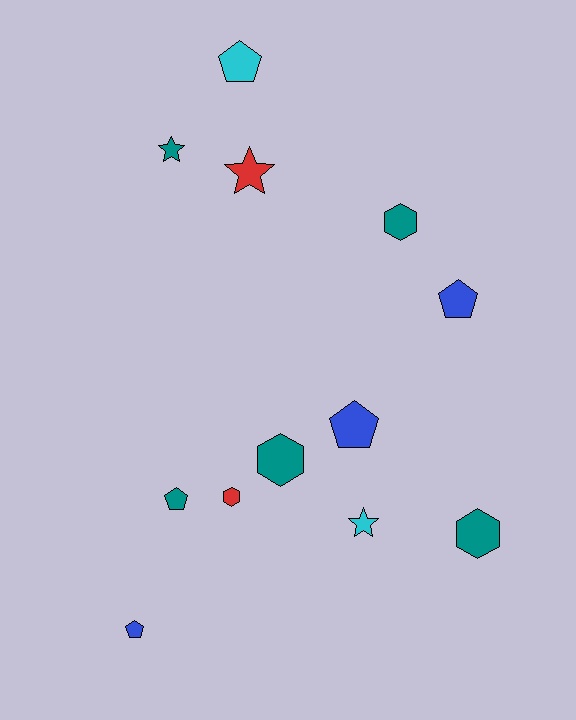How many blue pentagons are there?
There are 3 blue pentagons.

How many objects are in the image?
There are 12 objects.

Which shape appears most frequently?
Pentagon, with 5 objects.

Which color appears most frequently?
Teal, with 5 objects.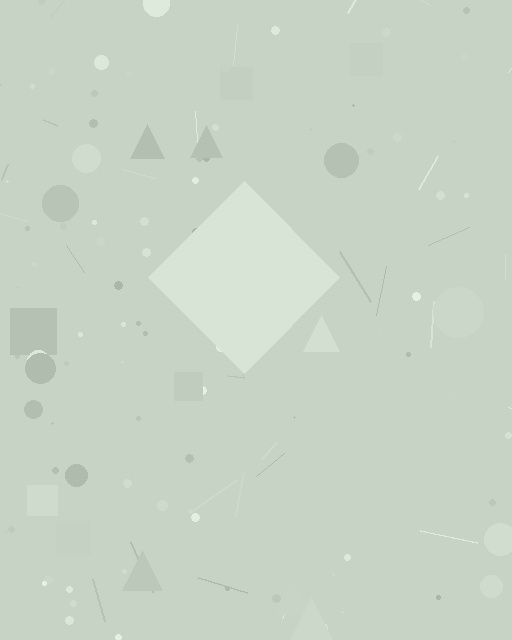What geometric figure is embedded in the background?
A diamond is embedded in the background.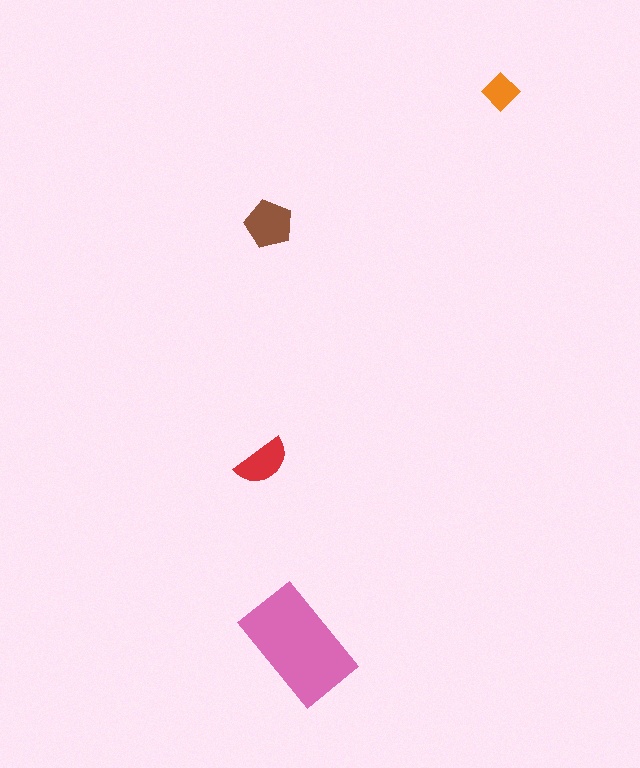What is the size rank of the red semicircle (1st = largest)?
3rd.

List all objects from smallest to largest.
The orange diamond, the red semicircle, the brown pentagon, the pink rectangle.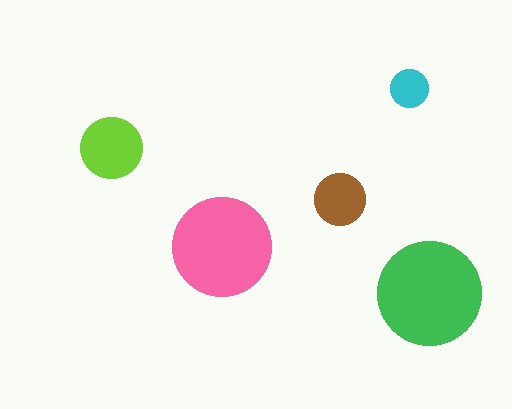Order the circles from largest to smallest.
the green one, the pink one, the lime one, the brown one, the cyan one.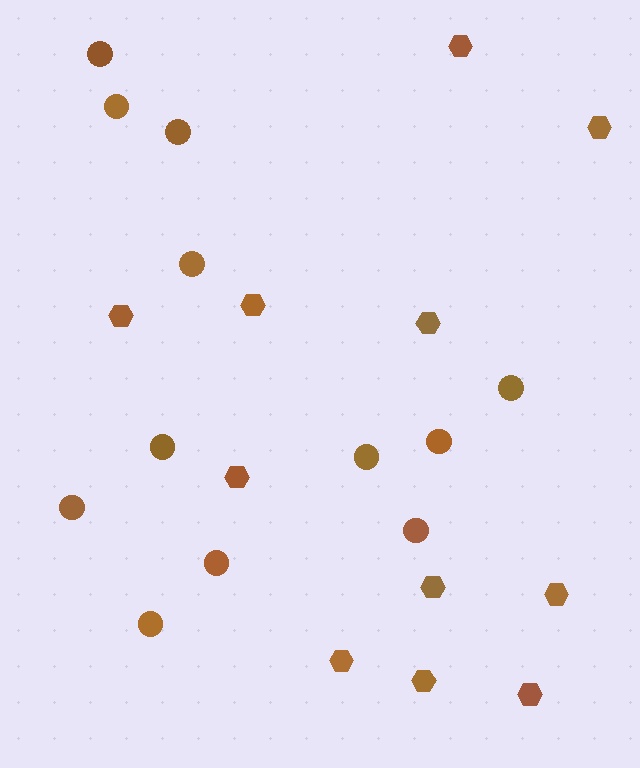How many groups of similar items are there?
There are 2 groups: one group of hexagons (11) and one group of circles (12).